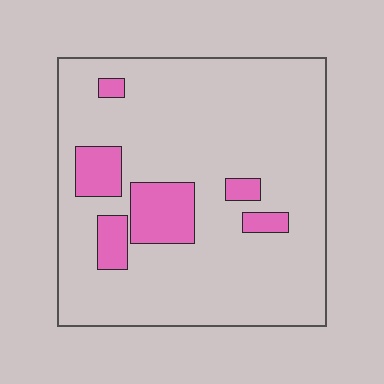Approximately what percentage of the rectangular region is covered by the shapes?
Approximately 15%.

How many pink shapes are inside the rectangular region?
6.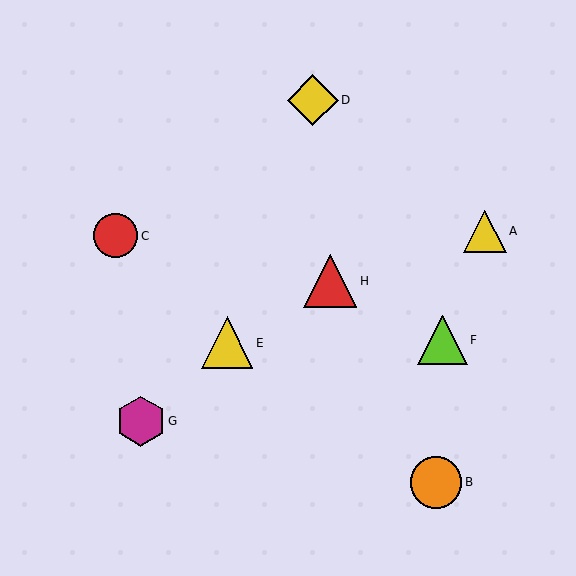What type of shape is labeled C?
Shape C is a red circle.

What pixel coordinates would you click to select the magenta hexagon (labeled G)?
Click at (141, 421) to select the magenta hexagon G.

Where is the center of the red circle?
The center of the red circle is at (116, 236).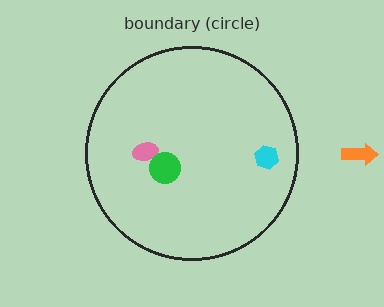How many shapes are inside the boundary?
3 inside, 1 outside.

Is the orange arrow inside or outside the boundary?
Outside.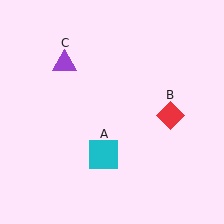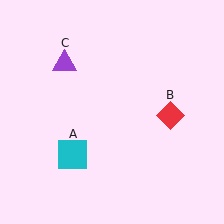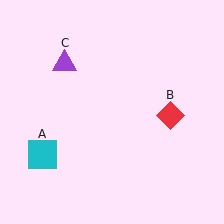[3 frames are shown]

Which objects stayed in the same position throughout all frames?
Red diamond (object B) and purple triangle (object C) remained stationary.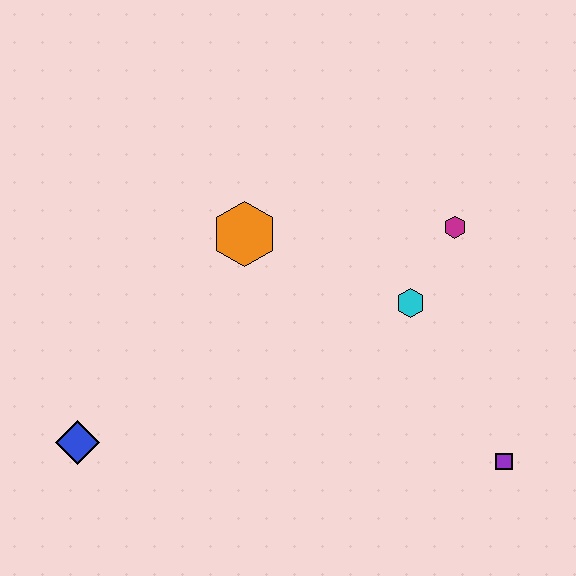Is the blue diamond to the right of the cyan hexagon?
No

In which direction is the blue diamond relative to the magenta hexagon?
The blue diamond is to the left of the magenta hexagon.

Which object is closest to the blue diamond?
The orange hexagon is closest to the blue diamond.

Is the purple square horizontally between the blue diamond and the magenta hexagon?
No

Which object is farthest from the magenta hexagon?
The blue diamond is farthest from the magenta hexagon.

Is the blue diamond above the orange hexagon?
No